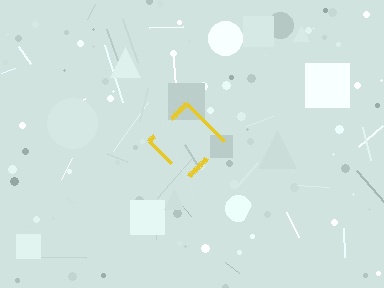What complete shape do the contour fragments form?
The contour fragments form a diamond.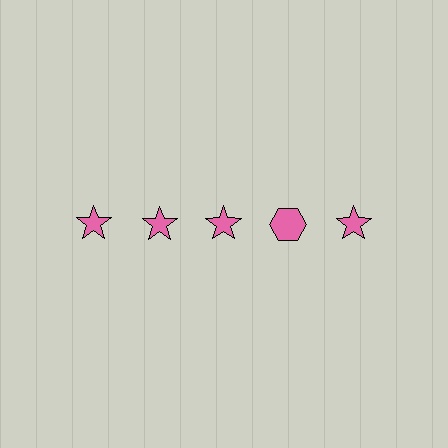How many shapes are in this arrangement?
There are 5 shapes arranged in a grid pattern.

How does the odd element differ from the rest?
It has a different shape: hexagon instead of star.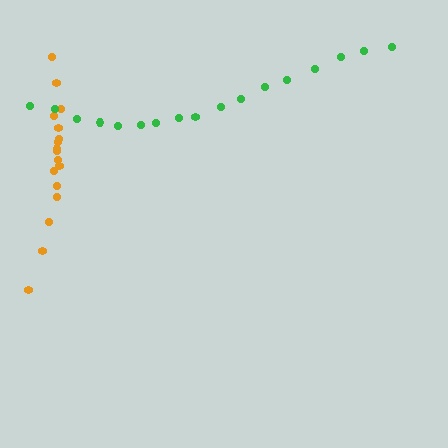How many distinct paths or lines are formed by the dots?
There are 2 distinct paths.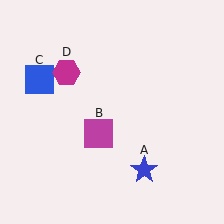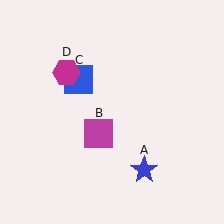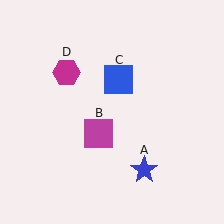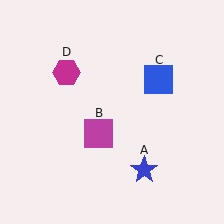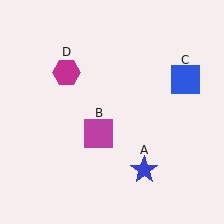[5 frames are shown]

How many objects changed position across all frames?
1 object changed position: blue square (object C).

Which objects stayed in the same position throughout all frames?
Blue star (object A) and magenta square (object B) and magenta hexagon (object D) remained stationary.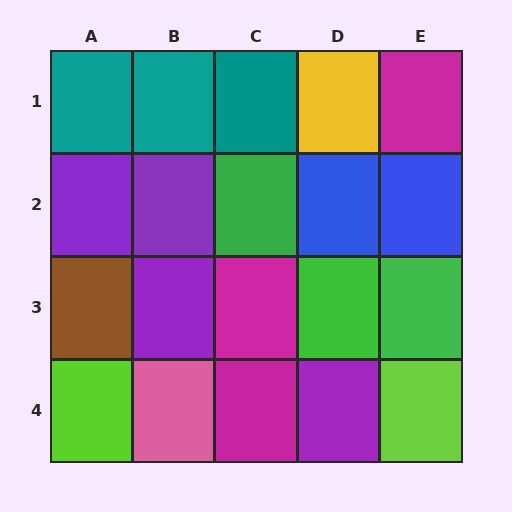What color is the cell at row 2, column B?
Purple.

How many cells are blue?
2 cells are blue.